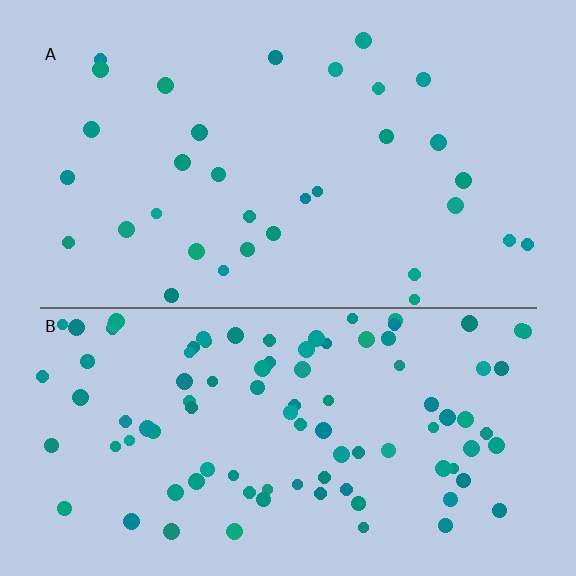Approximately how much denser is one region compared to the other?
Approximately 2.9× — region B over region A.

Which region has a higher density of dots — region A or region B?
B (the bottom).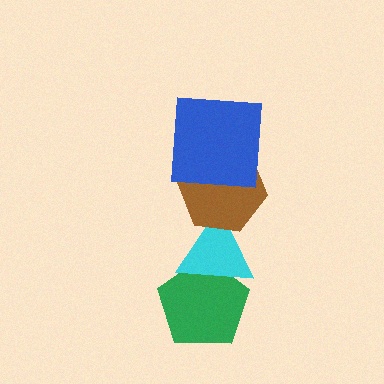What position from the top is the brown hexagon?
The brown hexagon is 2nd from the top.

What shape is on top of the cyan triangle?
The brown hexagon is on top of the cyan triangle.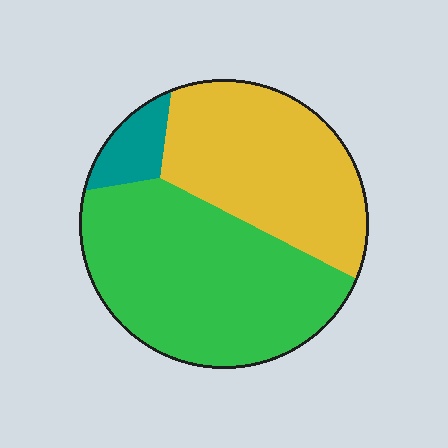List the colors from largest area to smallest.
From largest to smallest: green, yellow, teal.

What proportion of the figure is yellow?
Yellow covers roughly 40% of the figure.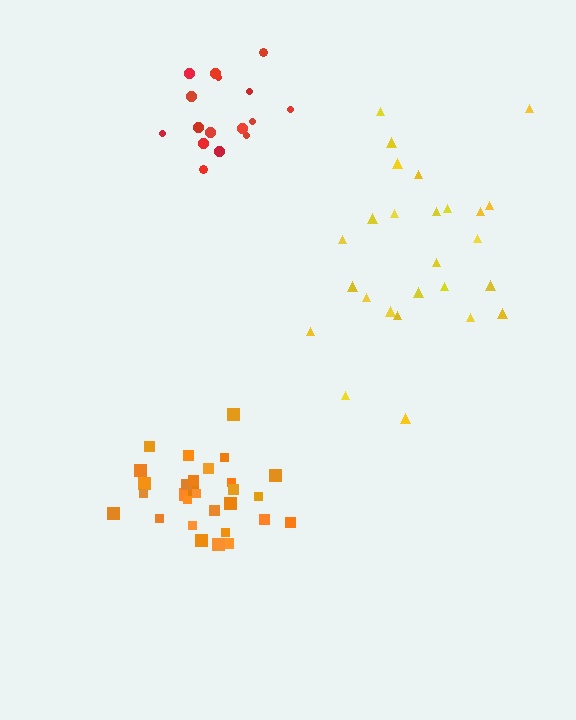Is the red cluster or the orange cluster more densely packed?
Orange.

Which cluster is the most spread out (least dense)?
Yellow.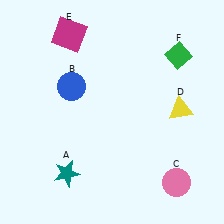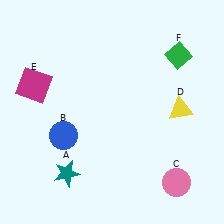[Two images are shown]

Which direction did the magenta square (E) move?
The magenta square (E) moved down.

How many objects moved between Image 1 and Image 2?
2 objects moved between the two images.